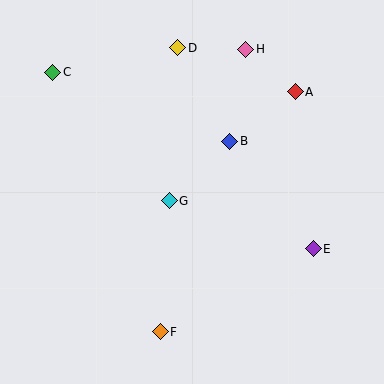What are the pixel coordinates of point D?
Point D is at (178, 48).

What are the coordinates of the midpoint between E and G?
The midpoint between E and G is at (241, 225).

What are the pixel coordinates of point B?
Point B is at (229, 141).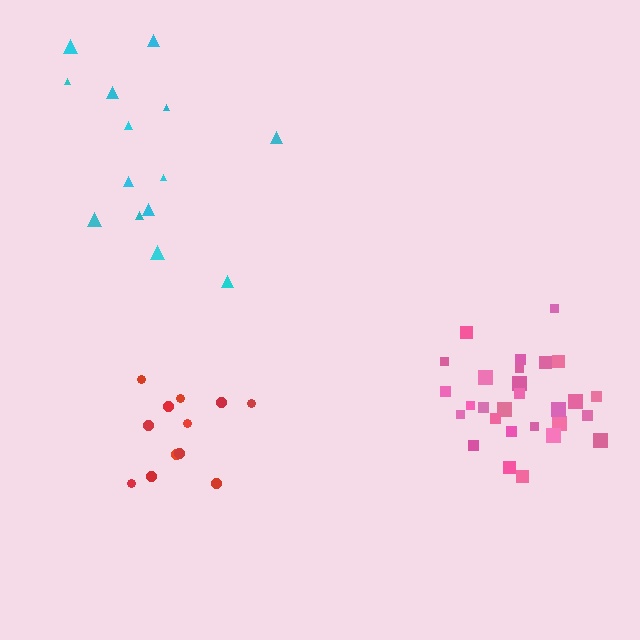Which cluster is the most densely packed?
Pink.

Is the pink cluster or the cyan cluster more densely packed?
Pink.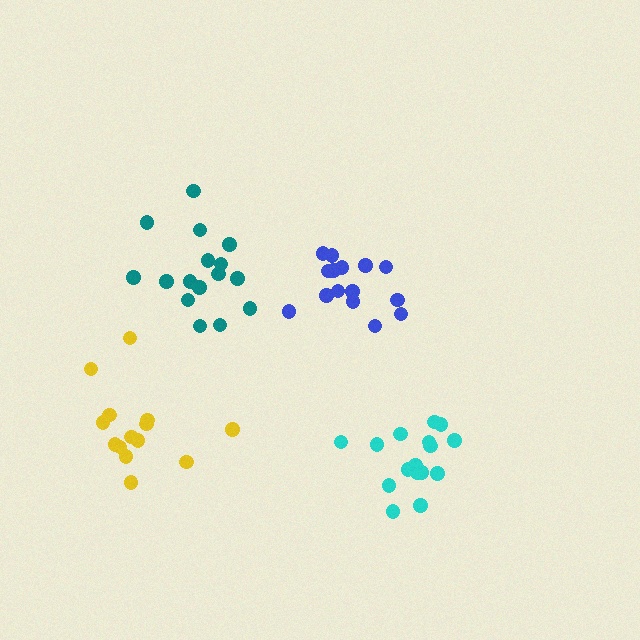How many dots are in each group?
Group 1: 16 dots, Group 2: 16 dots, Group 3: 14 dots, Group 4: 15 dots (61 total).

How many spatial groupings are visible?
There are 4 spatial groupings.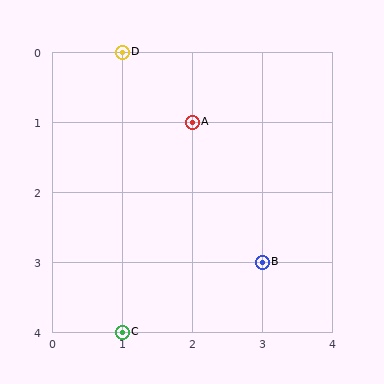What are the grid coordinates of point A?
Point A is at grid coordinates (2, 1).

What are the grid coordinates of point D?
Point D is at grid coordinates (1, 0).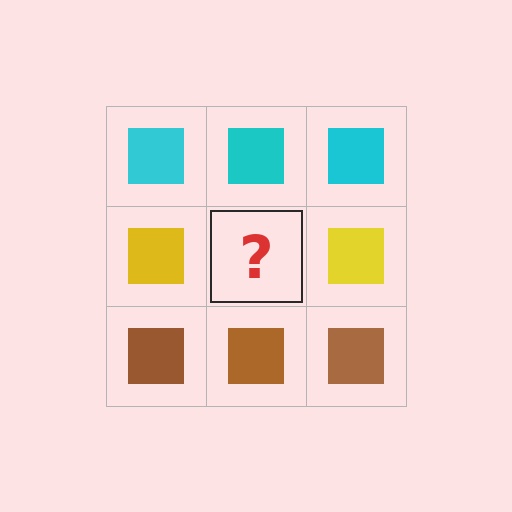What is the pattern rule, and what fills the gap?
The rule is that each row has a consistent color. The gap should be filled with a yellow square.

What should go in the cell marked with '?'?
The missing cell should contain a yellow square.